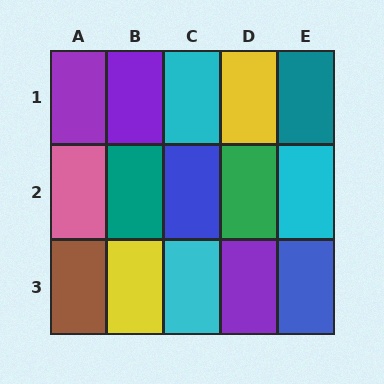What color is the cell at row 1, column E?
Teal.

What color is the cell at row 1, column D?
Yellow.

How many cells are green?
1 cell is green.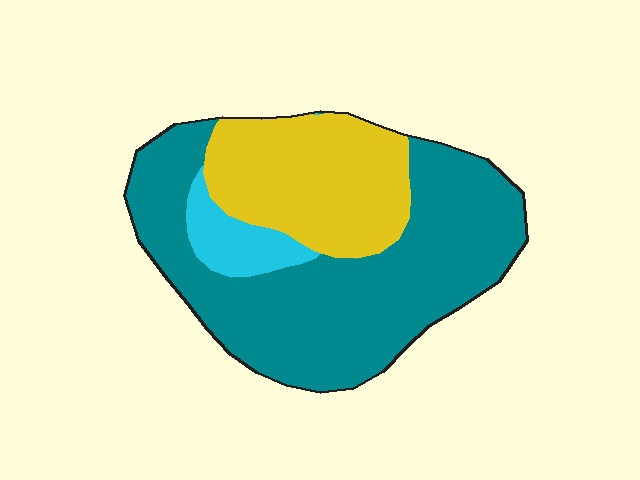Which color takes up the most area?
Teal, at roughly 60%.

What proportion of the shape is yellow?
Yellow takes up between a quarter and a half of the shape.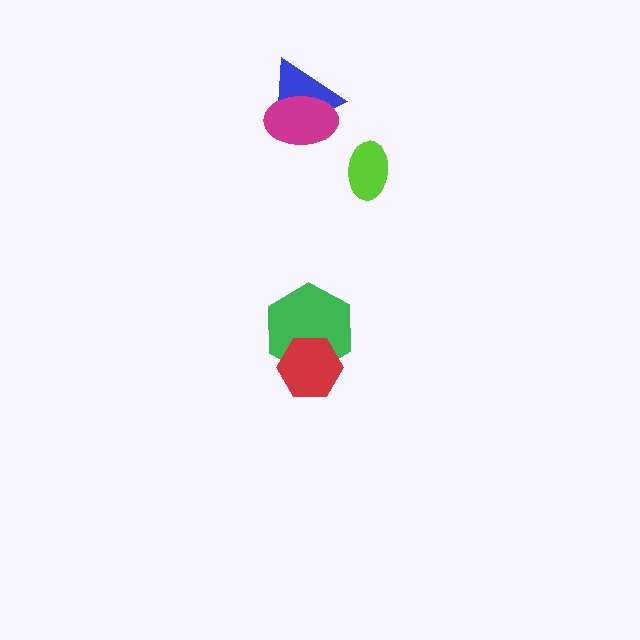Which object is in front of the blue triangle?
The magenta ellipse is in front of the blue triangle.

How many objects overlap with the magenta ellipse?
1 object overlaps with the magenta ellipse.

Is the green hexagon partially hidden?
Yes, it is partially covered by another shape.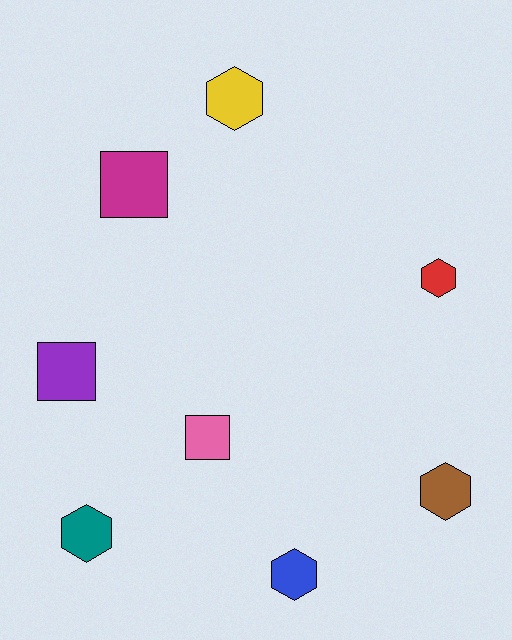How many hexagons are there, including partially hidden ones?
There are 5 hexagons.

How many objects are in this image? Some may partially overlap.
There are 8 objects.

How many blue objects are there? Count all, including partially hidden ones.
There is 1 blue object.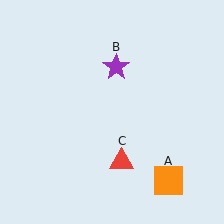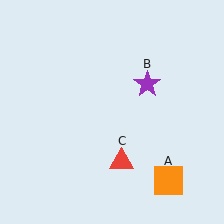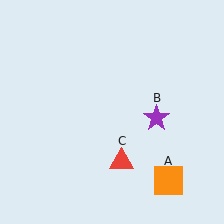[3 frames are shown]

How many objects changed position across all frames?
1 object changed position: purple star (object B).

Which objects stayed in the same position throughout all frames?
Orange square (object A) and red triangle (object C) remained stationary.